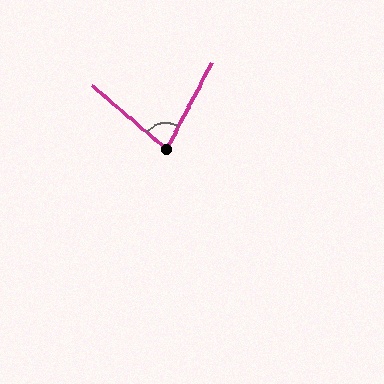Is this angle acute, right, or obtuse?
It is acute.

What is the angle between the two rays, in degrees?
Approximately 77 degrees.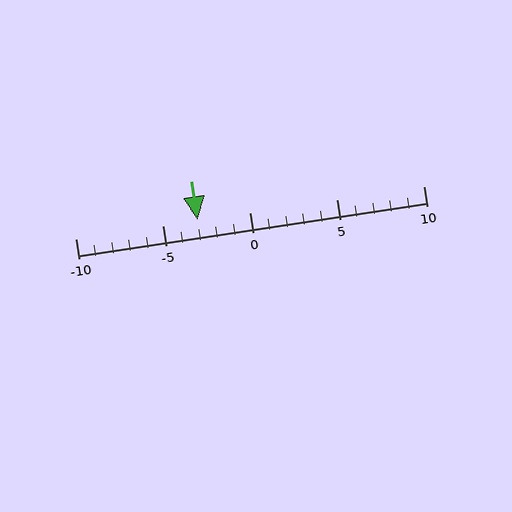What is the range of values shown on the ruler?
The ruler shows values from -10 to 10.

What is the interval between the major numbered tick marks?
The major tick marks are spaced 5 units apart.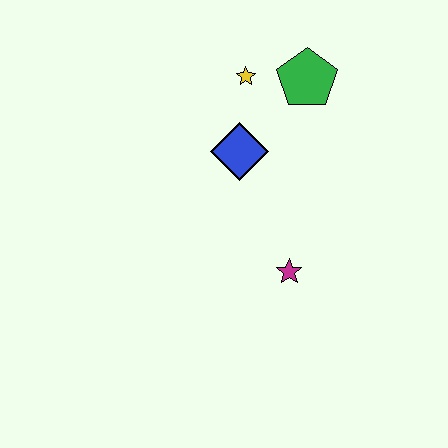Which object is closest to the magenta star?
The blue diamond is closest to the magenta star.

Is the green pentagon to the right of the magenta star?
Yes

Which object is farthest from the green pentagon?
The magenta star is farthest from the green pentagon.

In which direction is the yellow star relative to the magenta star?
The yellow star is above the magenta star.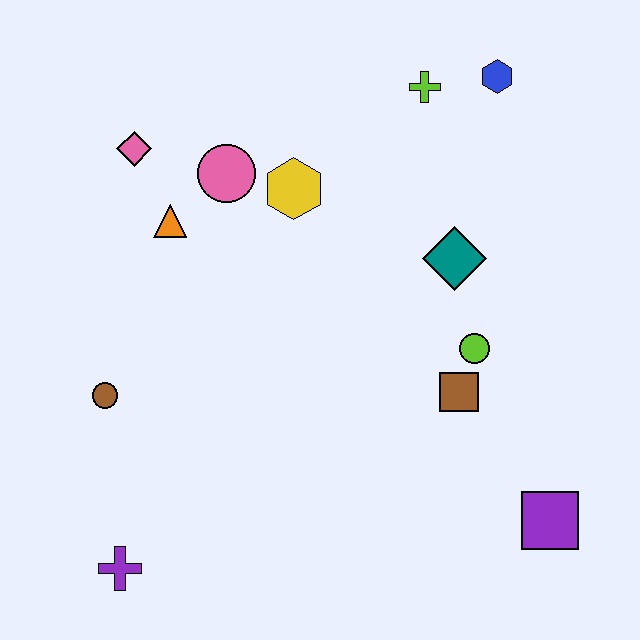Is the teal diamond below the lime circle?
No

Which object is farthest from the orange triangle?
The purple square is farthest from the orange triangle.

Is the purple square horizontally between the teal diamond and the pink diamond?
No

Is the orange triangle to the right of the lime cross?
No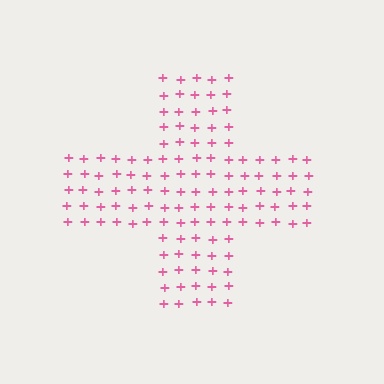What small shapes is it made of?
It is made of small plus signs.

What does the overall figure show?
The overall figure shows a cross.